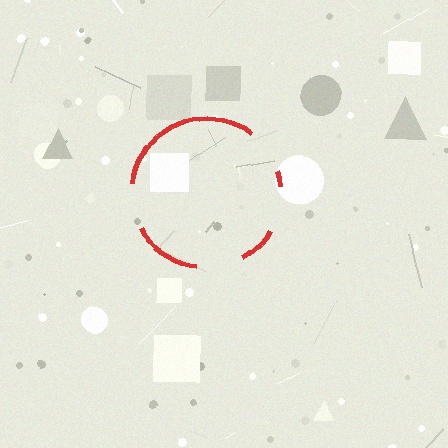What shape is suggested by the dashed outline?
The dashed outline suggests a circle.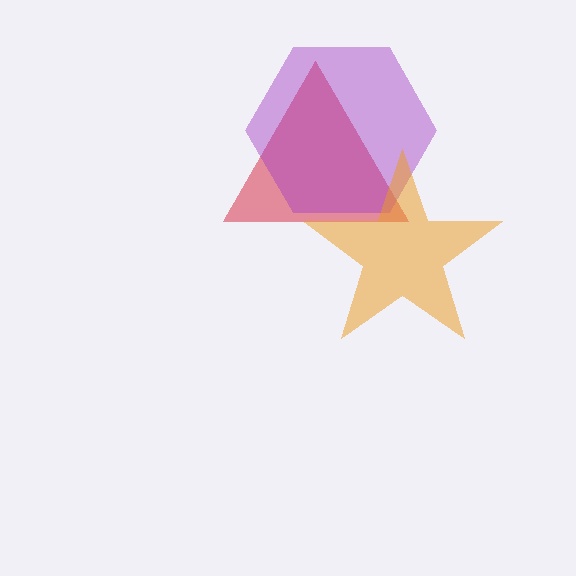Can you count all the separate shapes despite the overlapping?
Yes, there are 3 separate shapes.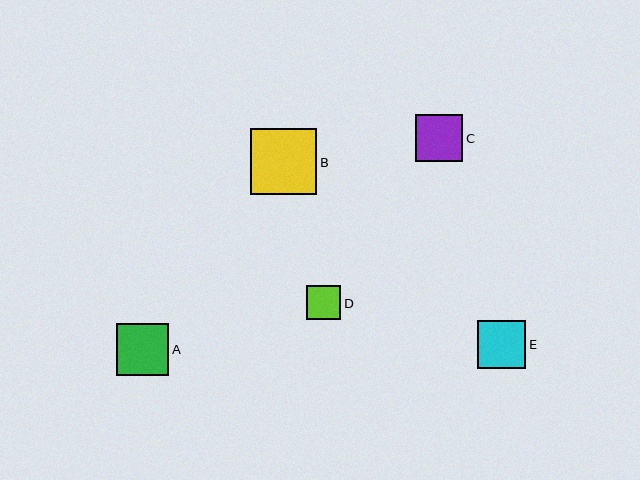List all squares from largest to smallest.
From largest to smallest: B, A, E, C, D.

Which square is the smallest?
Square D is the smallest with a size of approximately 35 pixels.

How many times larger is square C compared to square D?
Square C is approximately 1.4 times the size of square D.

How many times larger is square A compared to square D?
Square A is approximately 1.5 times the size of square D.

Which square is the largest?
Square B is the largest with a size of approximately 67 pixels.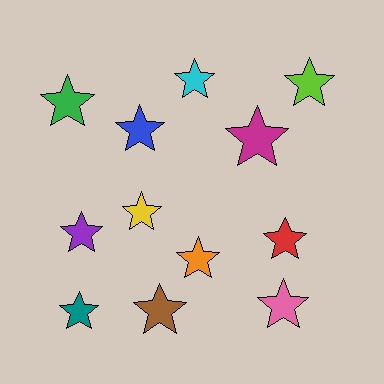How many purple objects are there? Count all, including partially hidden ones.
There is 1 purple object.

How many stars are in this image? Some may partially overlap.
There are 12 stars.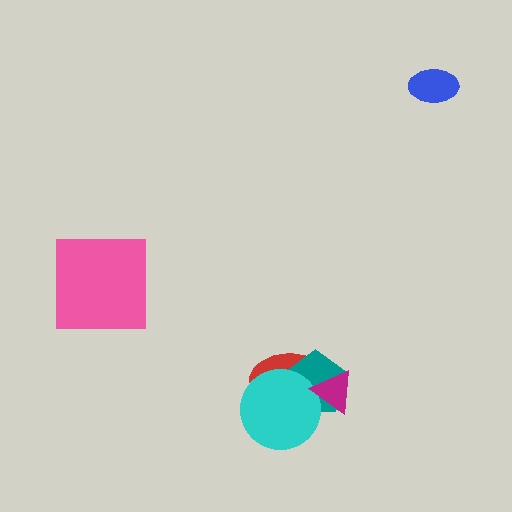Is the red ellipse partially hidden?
Yes, it is partially covered by another shape.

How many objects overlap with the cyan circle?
3 objects overlap with the cyan circle.